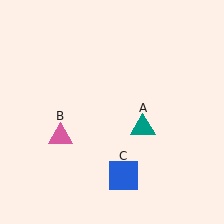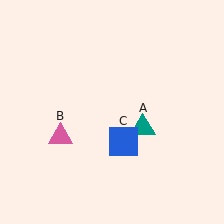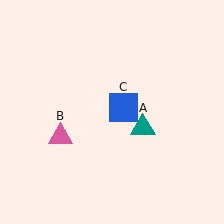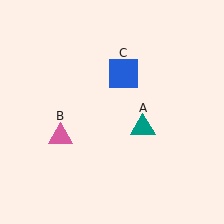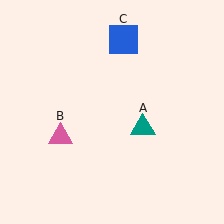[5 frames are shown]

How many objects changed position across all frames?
1 object changed position: blue square (object C).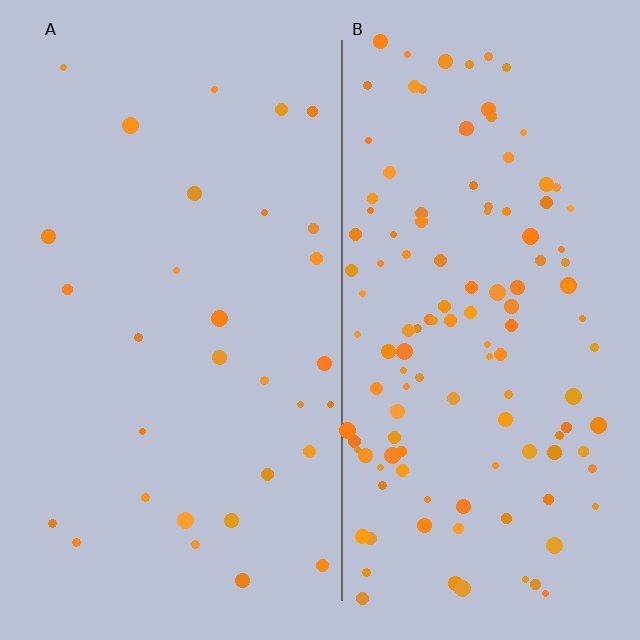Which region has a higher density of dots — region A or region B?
B (the right).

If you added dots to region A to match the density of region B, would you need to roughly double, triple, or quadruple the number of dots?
Approximately quadruple.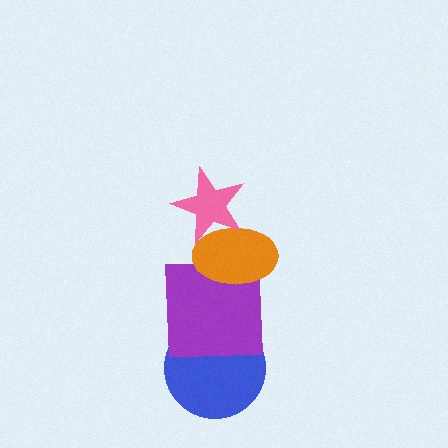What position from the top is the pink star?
The pink star is 1st from the top.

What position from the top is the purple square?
The purple square is 3rd from the top.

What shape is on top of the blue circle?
The purple square is on top of the blue circle.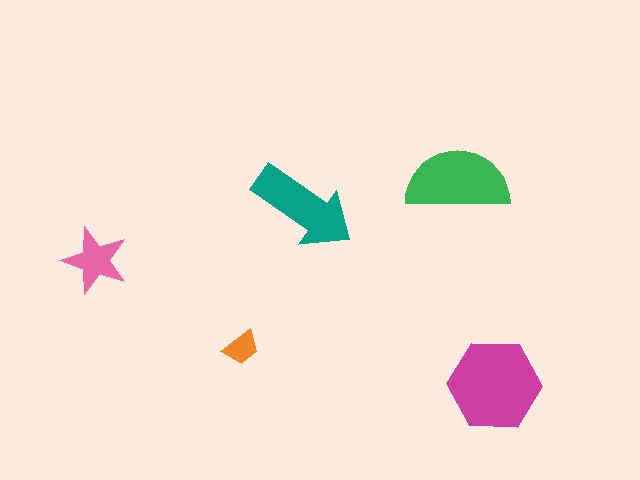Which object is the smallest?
The orange trapezoid.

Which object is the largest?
The magenta hexagon.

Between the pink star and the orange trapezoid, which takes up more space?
The pink star.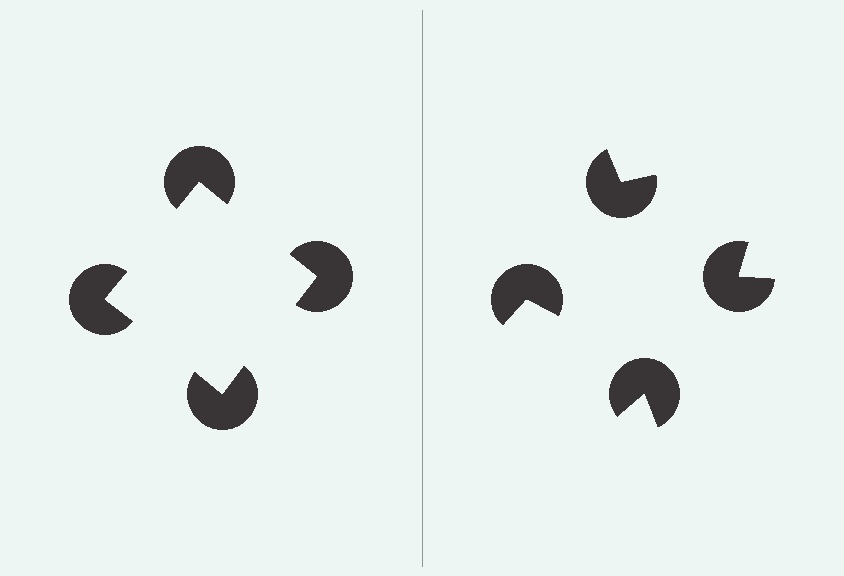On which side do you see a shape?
An illusory square appears on the left side. On the right side the wedge cuts are rotated, so no coherent shape forms.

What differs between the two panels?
The pac-man discs are positioned identically on both sides; only the wedge orientations differ. On the left they align to a square; on the right they are misaligned.